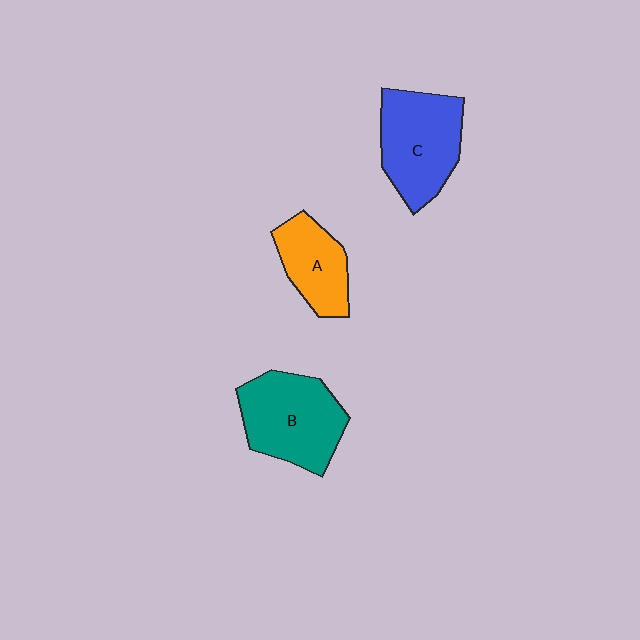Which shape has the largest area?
Shape B (teal).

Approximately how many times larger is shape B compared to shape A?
Approximately 1.5 times.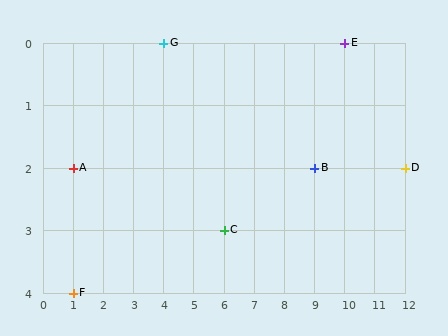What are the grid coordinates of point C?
Point C is at grid coordinates (6, 3).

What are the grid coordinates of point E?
Point E is at grid coordinates (10, 0).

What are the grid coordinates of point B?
Point B is at grid coordinates (9, 2).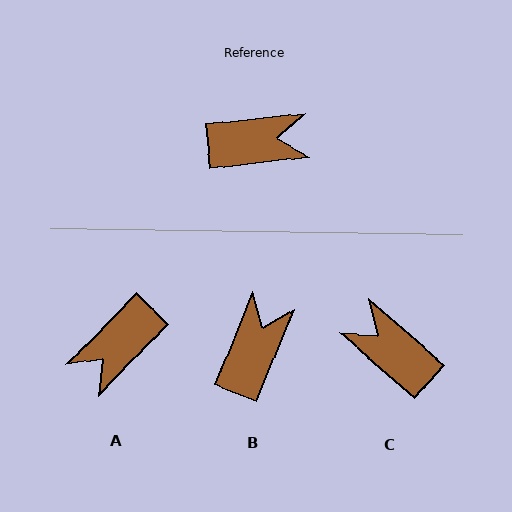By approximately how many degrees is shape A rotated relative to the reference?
Approximately 141 degrees clockwise.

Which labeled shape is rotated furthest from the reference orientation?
A, about 141 degrees away.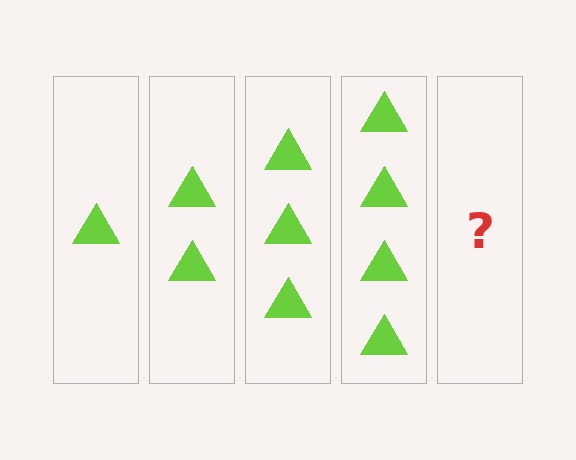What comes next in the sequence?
The next element should be 5 triangles.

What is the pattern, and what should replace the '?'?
The pattern is that each step adds one more triangle. The '?' should be 5 triangles.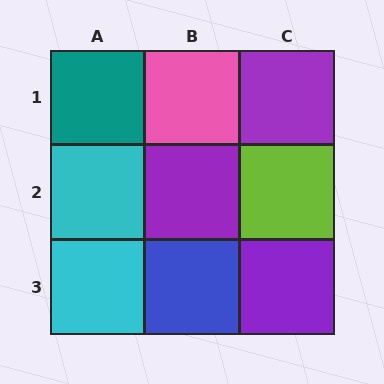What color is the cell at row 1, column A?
Teal.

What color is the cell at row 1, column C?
Purple.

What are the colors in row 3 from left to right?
Cyan, blue, purple.